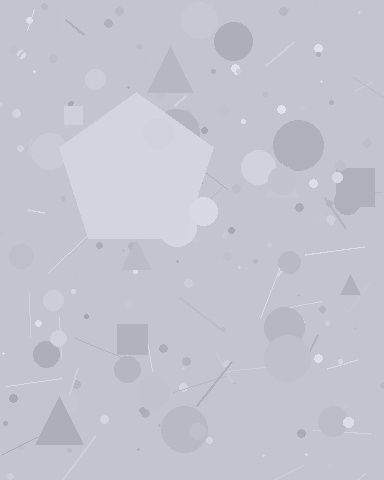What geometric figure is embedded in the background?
A pentagon is embedded in the background.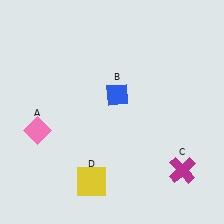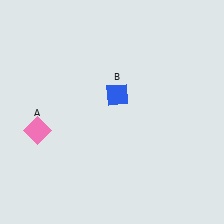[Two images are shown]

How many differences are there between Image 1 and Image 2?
There are 2 differences between the two images.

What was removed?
The magenta cross (C), the yellow square (D) were removed in Image 2.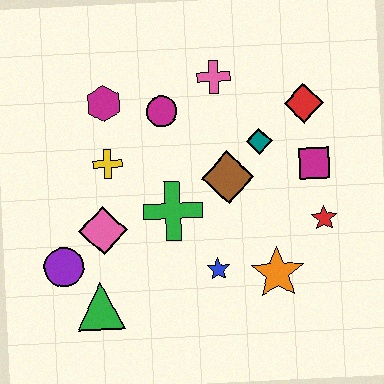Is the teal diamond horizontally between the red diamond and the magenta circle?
Yes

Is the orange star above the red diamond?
No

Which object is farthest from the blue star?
The magenta hexagon is farthest from the blue star.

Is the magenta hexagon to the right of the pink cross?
No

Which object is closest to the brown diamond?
The teal diamond is closest to the brown diamond.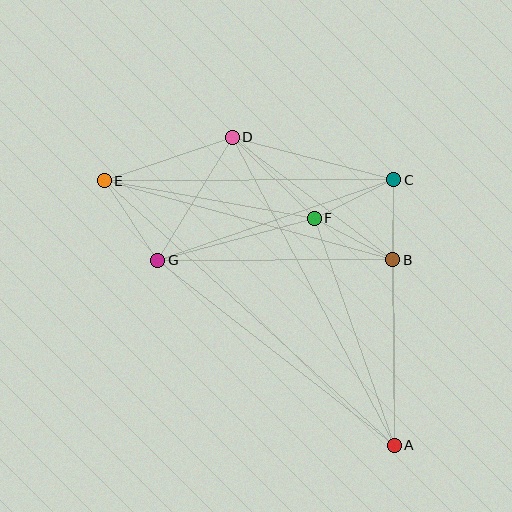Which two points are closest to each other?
Points B and C are closest to each other.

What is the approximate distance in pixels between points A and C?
The distance between A and C is approximately 266 pixels.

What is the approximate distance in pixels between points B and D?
The distance between B and D is approximately 202 pixels.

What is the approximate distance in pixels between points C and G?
The distance between C and G is approximately 250 pixels.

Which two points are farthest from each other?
Points A and E are farthest from each other.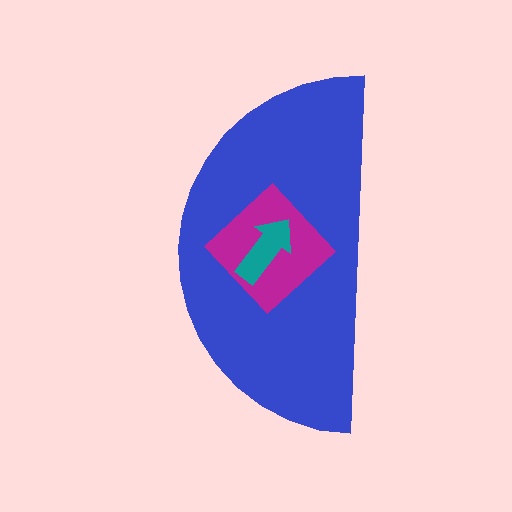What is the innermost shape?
The teal arrow.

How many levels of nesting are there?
3.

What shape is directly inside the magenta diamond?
The teal arrow.